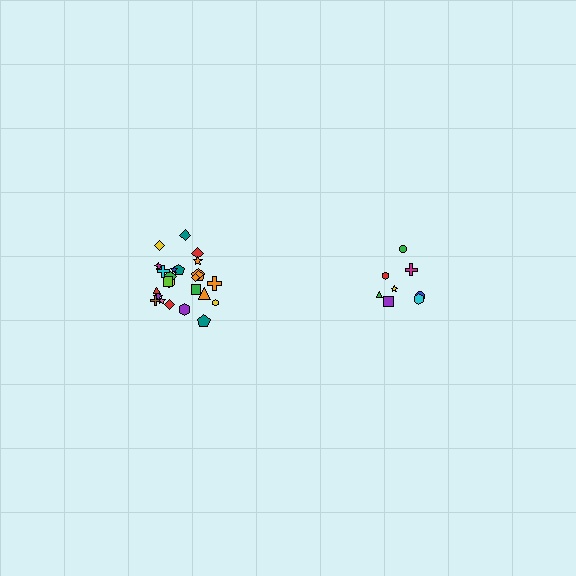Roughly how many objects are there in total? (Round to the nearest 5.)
Roughly 35 objects in total.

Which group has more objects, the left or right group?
The left group.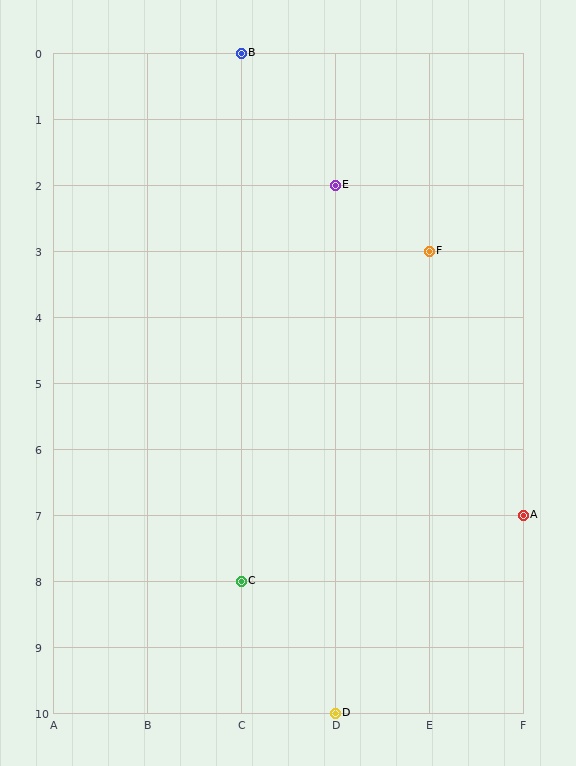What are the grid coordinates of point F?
Point F is at grid coordinates (E, 3).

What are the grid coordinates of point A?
Point A is at grid coordinates (F, 7).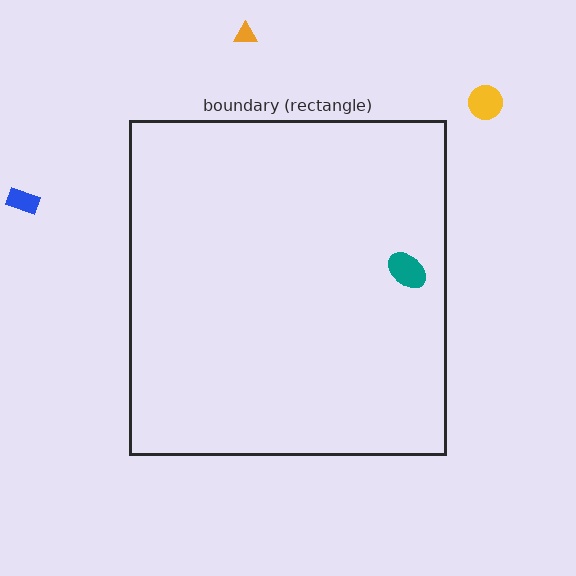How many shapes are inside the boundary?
1 inside, 3 outside.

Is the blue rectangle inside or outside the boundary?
Outside.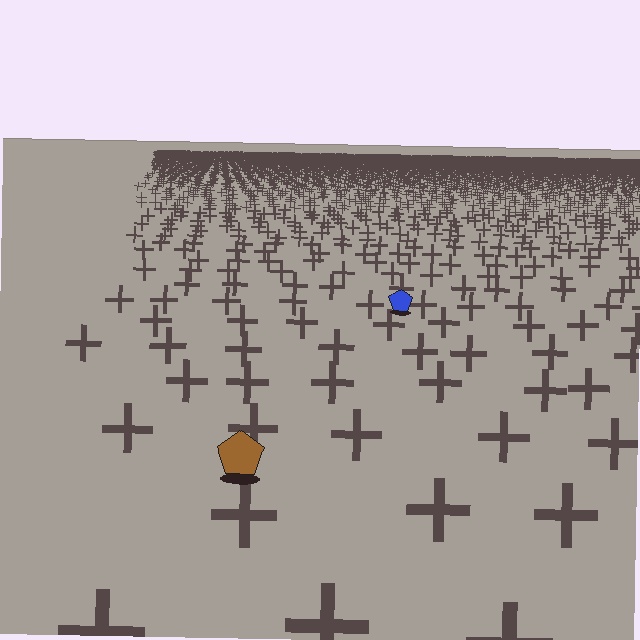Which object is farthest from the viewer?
The blue pentagon is farthest from the viewer. It appears smaller and the ground texture around it is denser.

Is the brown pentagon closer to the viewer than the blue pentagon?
Yes. The brown pentagon is closer — you can tell from the texture gradient: the ground texture is coarser near it.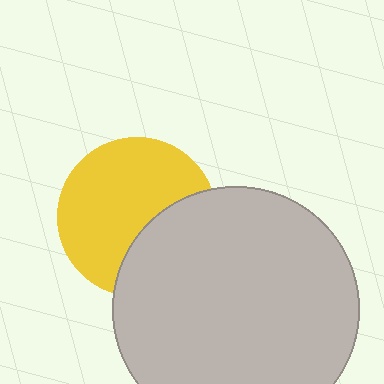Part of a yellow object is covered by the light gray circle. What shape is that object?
It is a circle.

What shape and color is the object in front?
The object in front is a light gray circle.